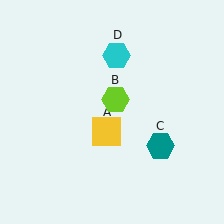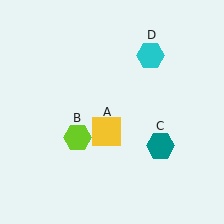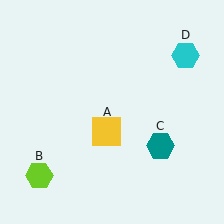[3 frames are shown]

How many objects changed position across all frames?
2 objects changed position: lime hexagon (object B), cyan hexagon (object D).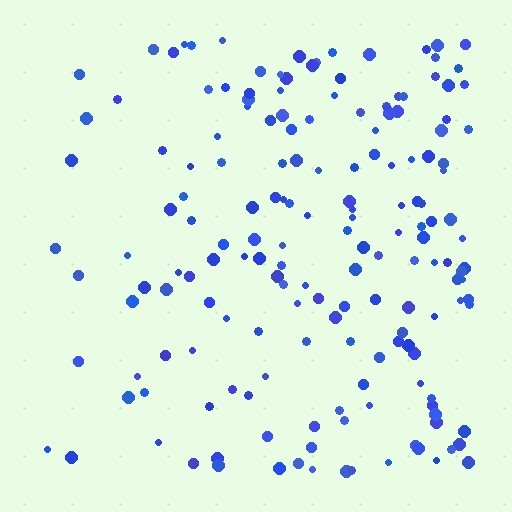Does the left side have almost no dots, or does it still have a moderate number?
Still a moderate number, just noticeably fewer than the right.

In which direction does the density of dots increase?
From left to right, with the right side densest.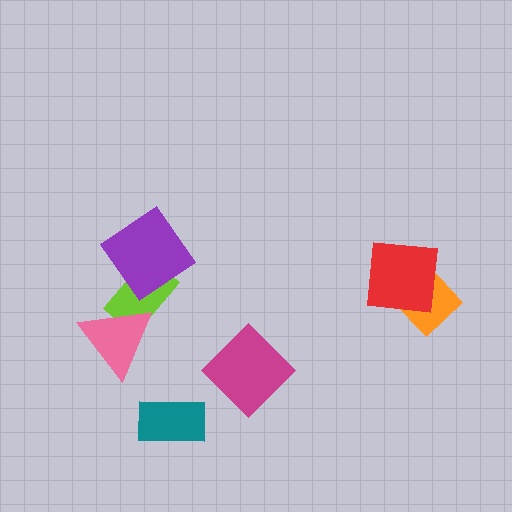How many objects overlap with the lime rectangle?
2 objects overlap with the lime rectangle.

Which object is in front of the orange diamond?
The red square is in front of the orange diamond.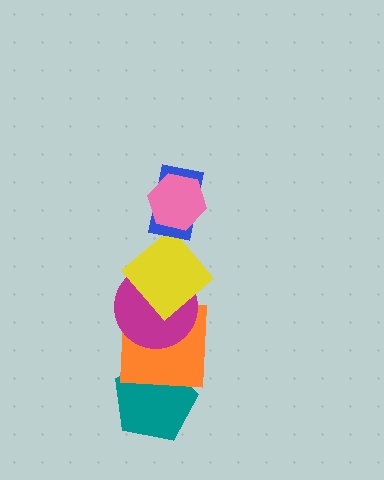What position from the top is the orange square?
The orange square is 5th from the top.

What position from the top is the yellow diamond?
The yellow diamond is 3rd from the top.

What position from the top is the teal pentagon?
The teal pentagon is 6th from the top.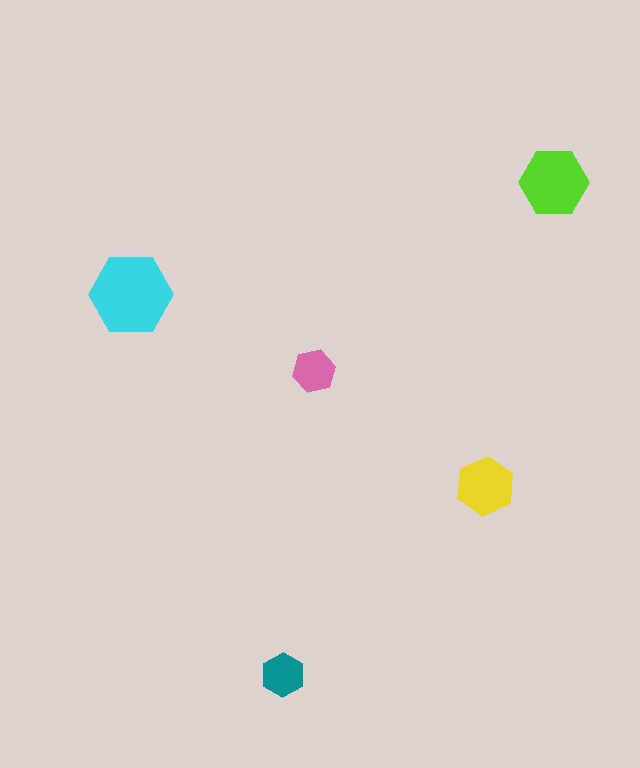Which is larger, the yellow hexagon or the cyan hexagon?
The cyan one.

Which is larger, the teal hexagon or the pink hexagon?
The teal one.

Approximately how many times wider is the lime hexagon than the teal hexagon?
About 1.5 times wider.